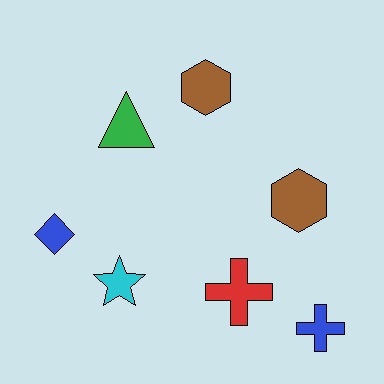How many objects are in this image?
There are 7 objects.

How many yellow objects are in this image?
There are no yellow objects.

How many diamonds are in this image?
There is 1 diamond.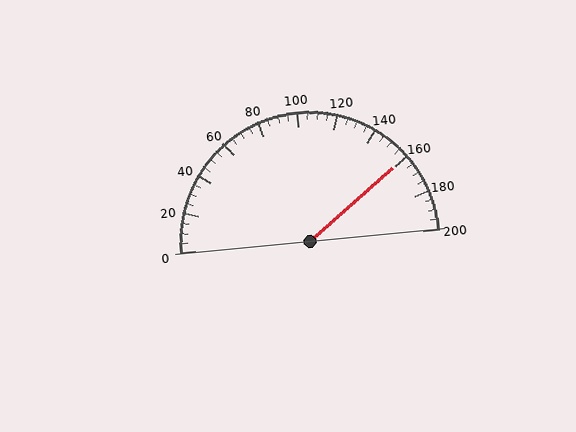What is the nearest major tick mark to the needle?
The nearest major tick mark is 160.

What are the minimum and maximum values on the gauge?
The gauge ranges from 0 to 200.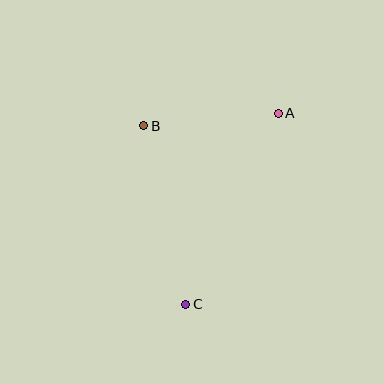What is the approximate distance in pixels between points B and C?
The distance between B and C is approximately 183 pixels.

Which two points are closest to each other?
Points A and B are closest to each other.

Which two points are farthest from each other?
Points A and C are farthest from each other.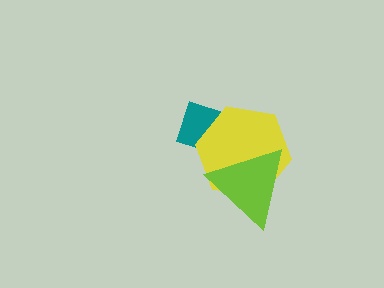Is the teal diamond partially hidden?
Yes, it is partially covered by another shape.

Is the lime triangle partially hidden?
No, no other shape covers it.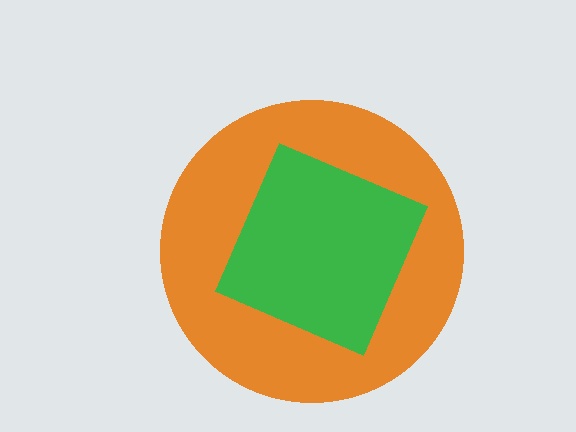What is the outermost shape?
The orange circle.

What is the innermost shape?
The green diamond.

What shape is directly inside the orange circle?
The green diamond.